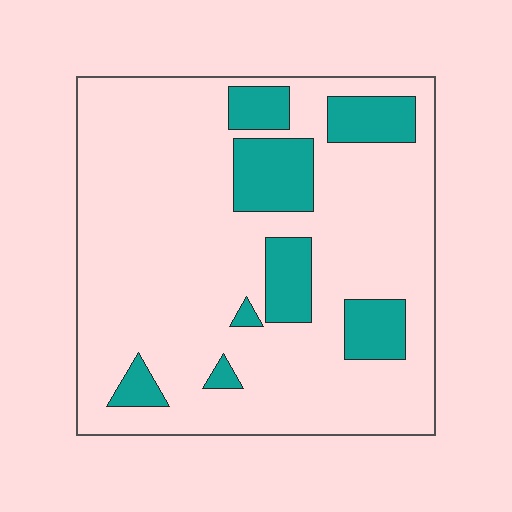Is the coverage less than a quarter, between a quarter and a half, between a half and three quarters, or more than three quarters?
Less than a quarter.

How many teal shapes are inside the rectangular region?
8.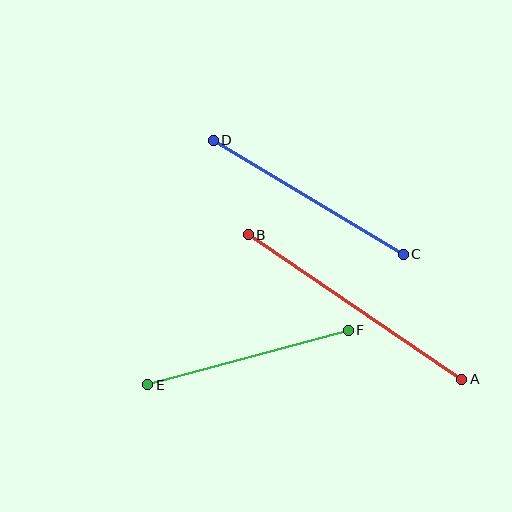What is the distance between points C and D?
The distance is approximately 222 pixels.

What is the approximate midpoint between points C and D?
The midpoint is at approximately (308, 197) pixels.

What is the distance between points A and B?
The distance is approximately 258 pixels.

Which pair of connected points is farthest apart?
Points A and B are farthest apart.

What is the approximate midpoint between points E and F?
The midpoint is at approximately (248, 358) pixels.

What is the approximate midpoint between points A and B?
The midpoint is at approximately (355, 307) pixels.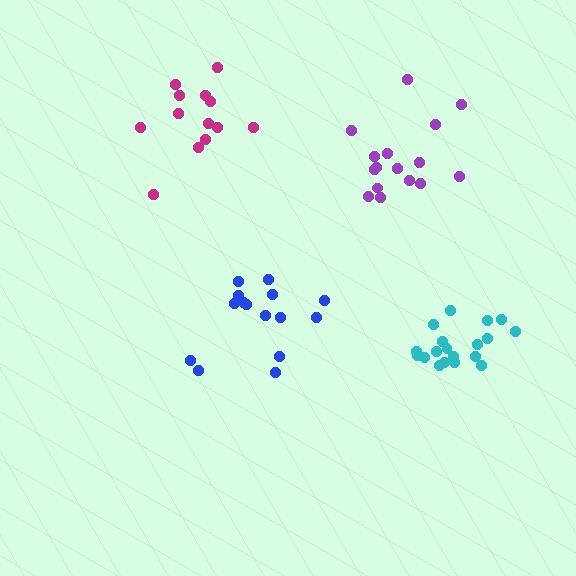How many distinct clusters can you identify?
There are 4 distinct clusters.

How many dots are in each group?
Group 1: 15 dots, Group 2: 16 dots, Group 3: 19 dots, Group 4: 13 dots (63 total).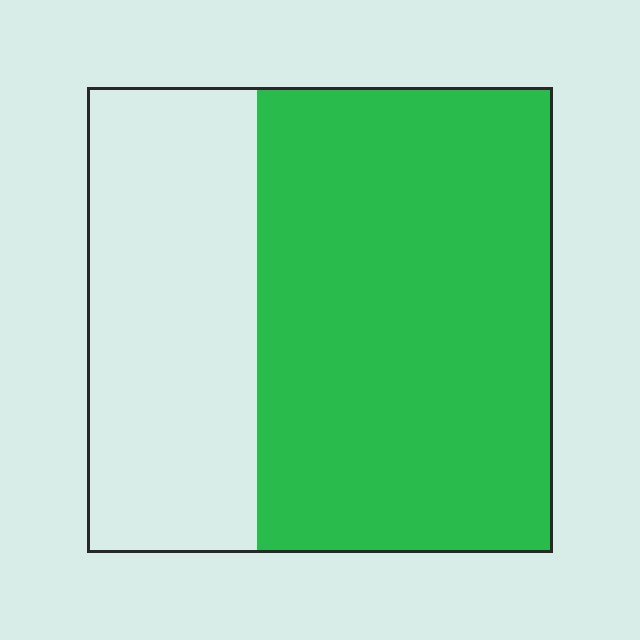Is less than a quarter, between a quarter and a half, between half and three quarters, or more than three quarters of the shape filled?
Between half and three quarters.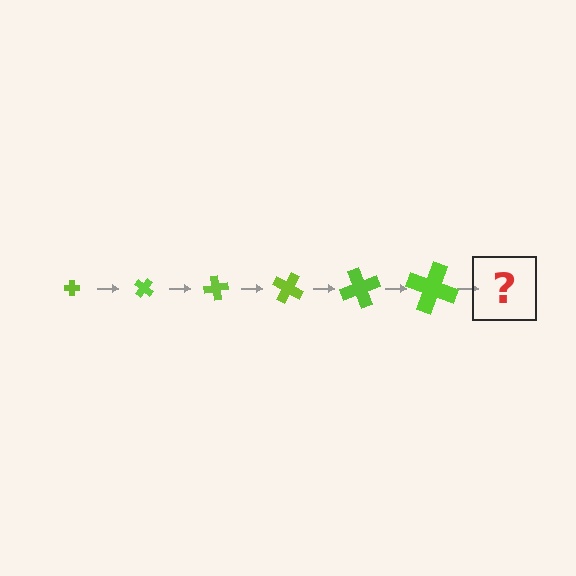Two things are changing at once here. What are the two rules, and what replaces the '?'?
The two rules are that the cross grows larger each step and it rotates 40 degrees each step. The '?' should be a cross, larger than the previous one and rotated 240 degrees from the start.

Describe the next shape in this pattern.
It should be a cross, larger than the previous one and rotated 240 degrees from the start.